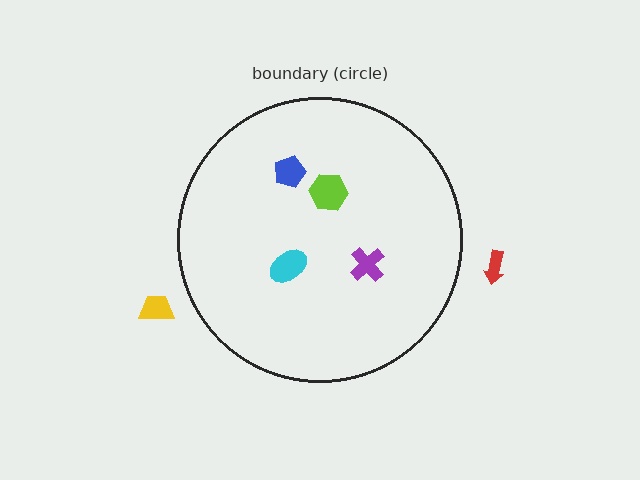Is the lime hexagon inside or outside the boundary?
Inside.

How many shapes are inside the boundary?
4 inside, 2 outside.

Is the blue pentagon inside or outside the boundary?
Inside.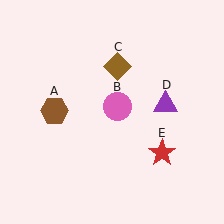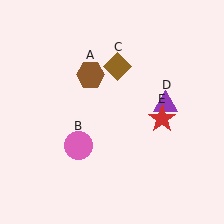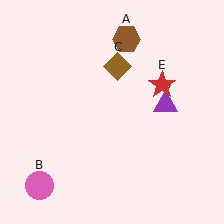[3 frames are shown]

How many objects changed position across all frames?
3 objects changed position: brown hexagon (object A), pink circle (object B), red star (object E).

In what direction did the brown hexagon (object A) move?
The brown hexagon (object A) moved up and to the right.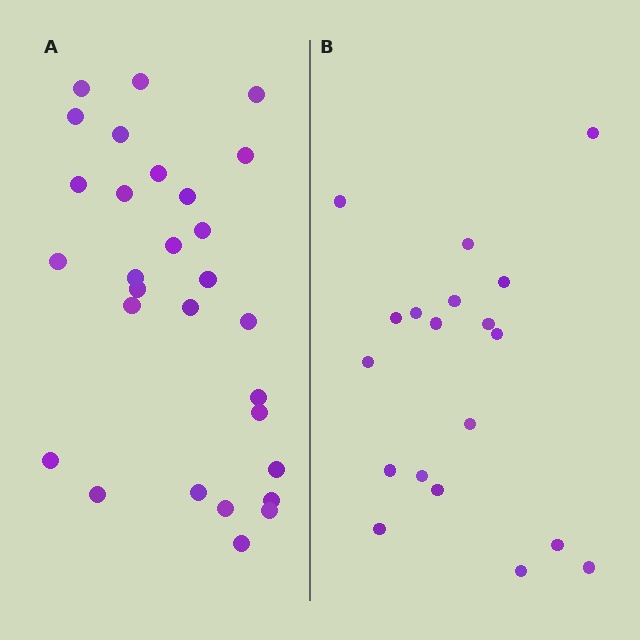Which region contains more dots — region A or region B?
Region A (the left region) has more dots.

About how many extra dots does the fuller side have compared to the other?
Region A has roughly 10 or so more dots than region B.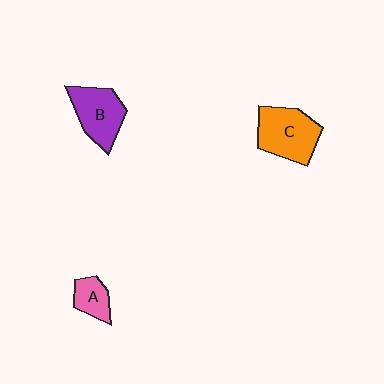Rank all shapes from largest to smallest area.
From largest to smallest: C (orange), B (purple), A (pink).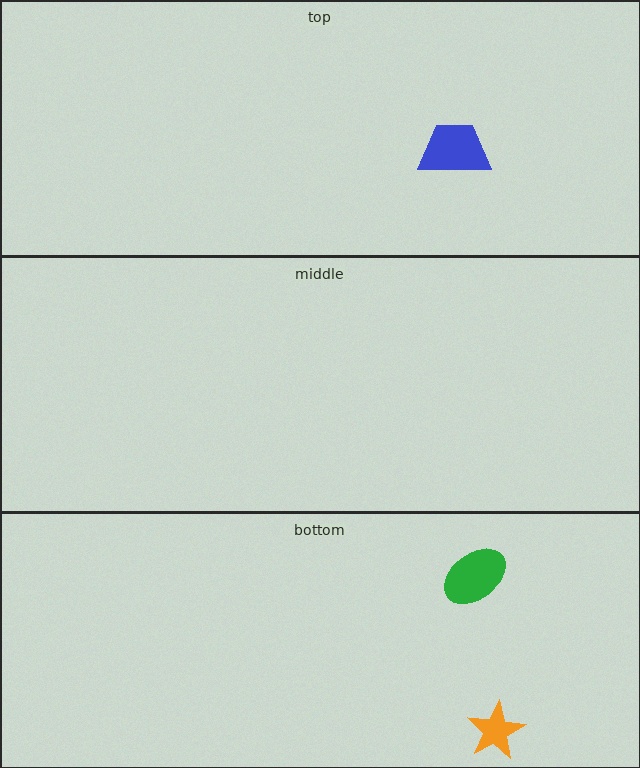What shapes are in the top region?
The blue trapezoid.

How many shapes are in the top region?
1.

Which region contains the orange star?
The bottom region.